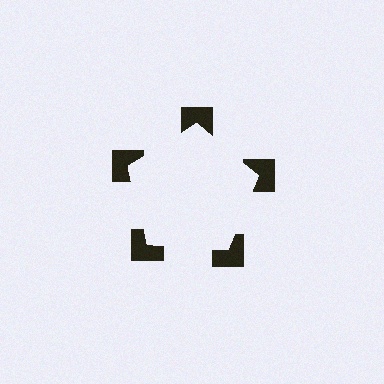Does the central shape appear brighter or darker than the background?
It typically appears slightly brighter than the background, even though no actual brightness change is drawn.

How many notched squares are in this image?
There are 5 — one at each vertex of the illusory pentagon.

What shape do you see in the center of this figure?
An illusory pentagon — its edges are inferred from the aligned wedge cuts in the notched squares, not physically drawn.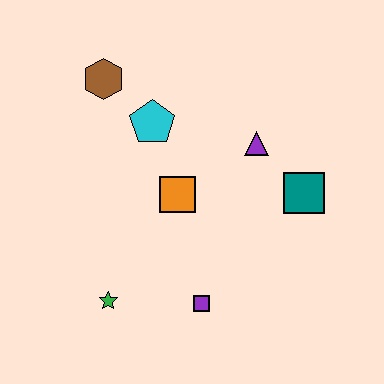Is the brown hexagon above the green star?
Yes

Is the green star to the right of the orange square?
No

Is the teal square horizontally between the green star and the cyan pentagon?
No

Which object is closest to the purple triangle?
The teal square is closest to the purple triangle.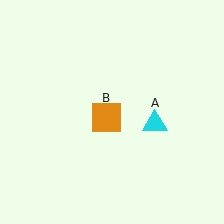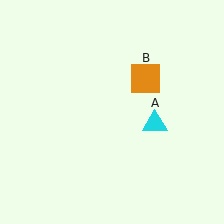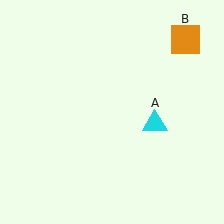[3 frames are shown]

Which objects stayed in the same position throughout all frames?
Cyan triangle (object A) remained stationary.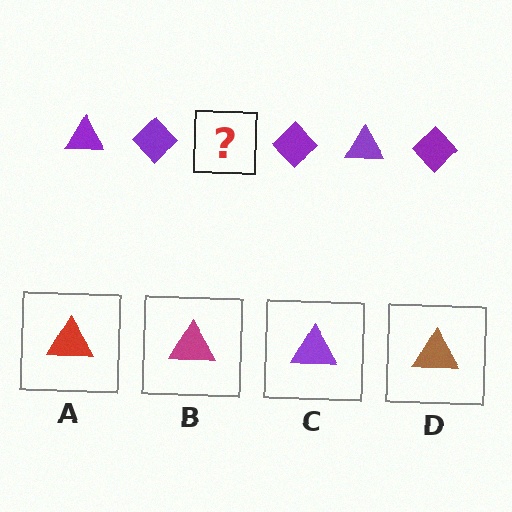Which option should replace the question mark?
Option C.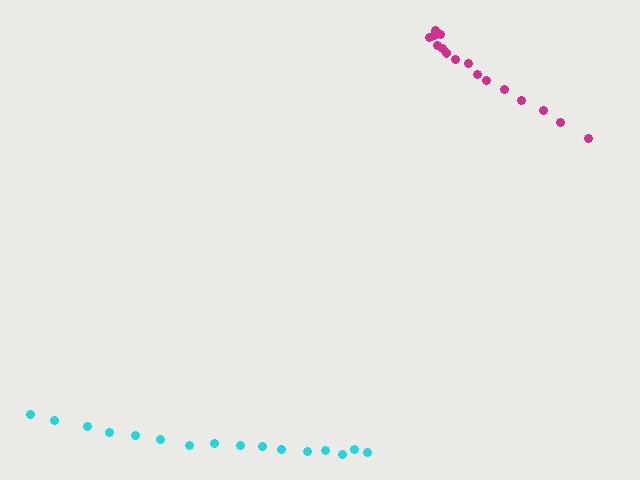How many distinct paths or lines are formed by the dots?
There are 2 distinct paths.